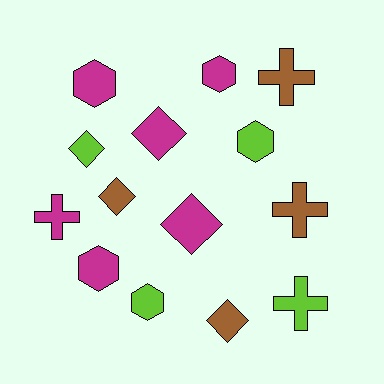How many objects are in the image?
There are 14 objects.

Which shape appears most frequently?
Diamond, with 5 objects.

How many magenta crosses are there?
There is 1 magenta cross.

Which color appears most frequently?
Magenta, with 6 objects.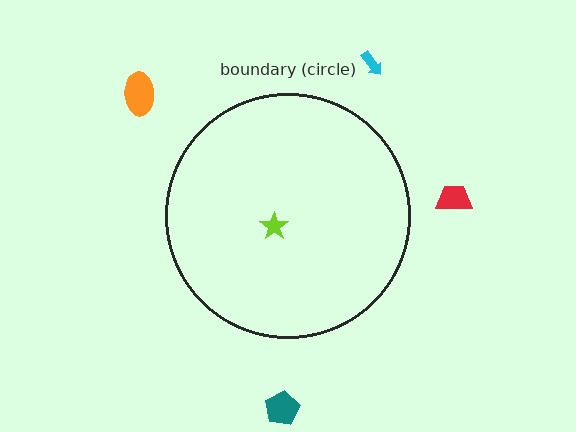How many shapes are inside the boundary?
1 inside, 4 outside.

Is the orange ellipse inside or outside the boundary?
Outside.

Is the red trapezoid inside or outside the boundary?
Outside.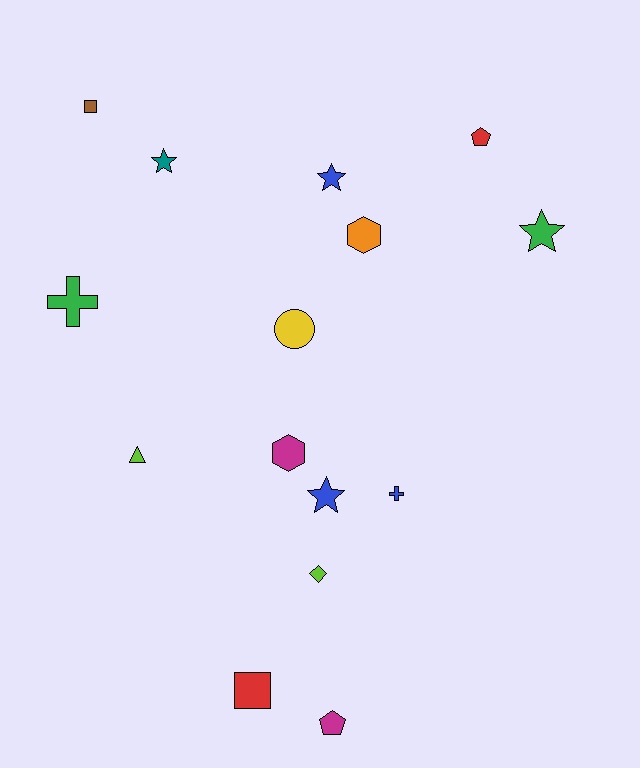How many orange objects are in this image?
There is 1 orange object.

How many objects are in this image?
There are 15 objects.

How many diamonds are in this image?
There is 1 diamond.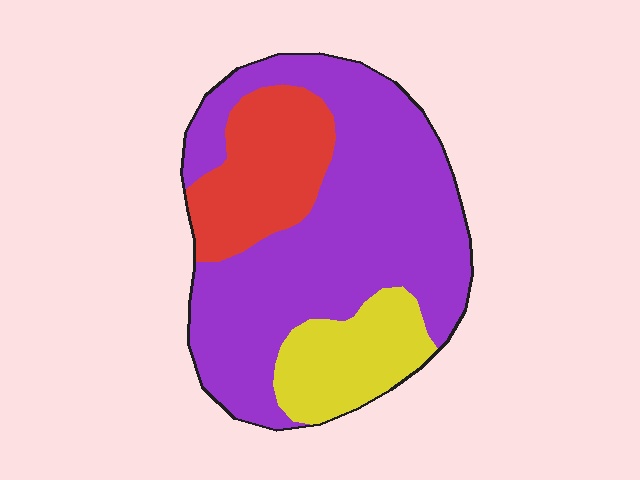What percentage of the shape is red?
Red covers roughly 20% of the shape.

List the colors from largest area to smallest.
From largest to smallest: purple, red, yellow.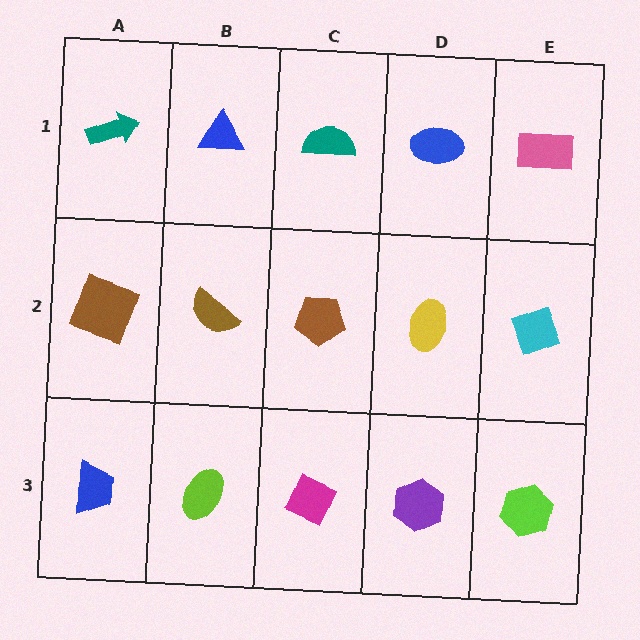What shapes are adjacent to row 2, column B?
A blue triangle (row 1, column B), a lime ellipse (row 3, column B), a brown square (row 2, column A), a brown pentagon (row 2, column C).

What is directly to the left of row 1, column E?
A blue ellipse.